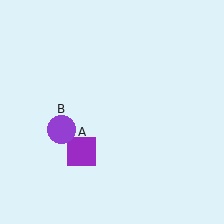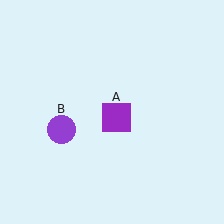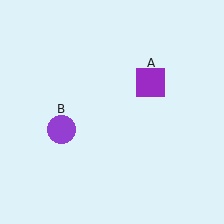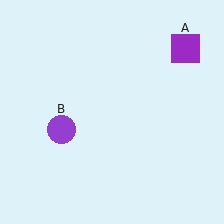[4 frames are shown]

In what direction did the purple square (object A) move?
The purple square (object A) moved up and to the right.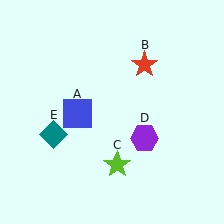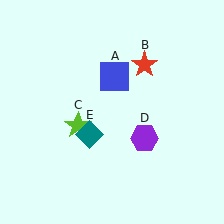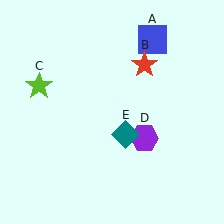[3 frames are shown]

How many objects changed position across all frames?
3 objects changed position: blue square (object A), lime star (object C), teal diamond (object E).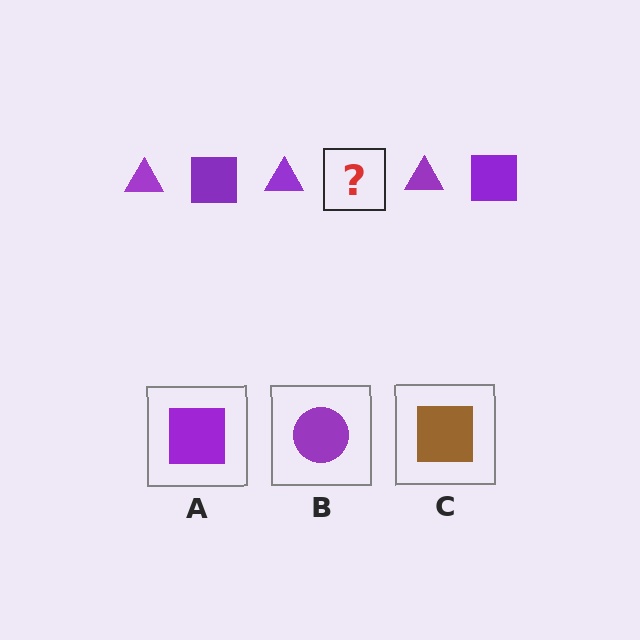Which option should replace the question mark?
Option A.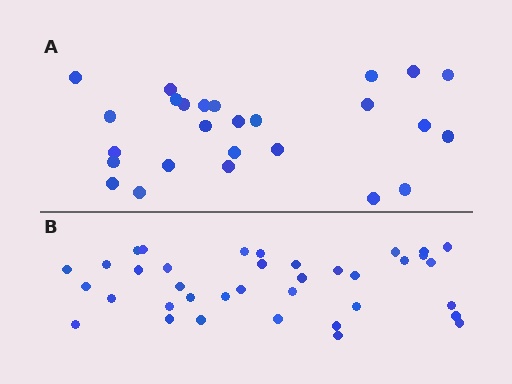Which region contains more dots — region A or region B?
Region B (the bottom region) has more dots.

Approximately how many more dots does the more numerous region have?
Region B has roughly 12 or so more dots than region A.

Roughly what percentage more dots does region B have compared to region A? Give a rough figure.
About 40% more.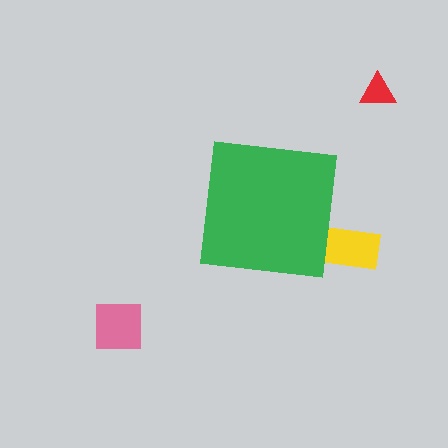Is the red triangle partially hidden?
No, the red triangle is fully visible.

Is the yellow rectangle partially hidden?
Yes, the yellow rectangle is partially hidden behind the green square.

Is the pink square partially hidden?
No, the pink square is fully visible.